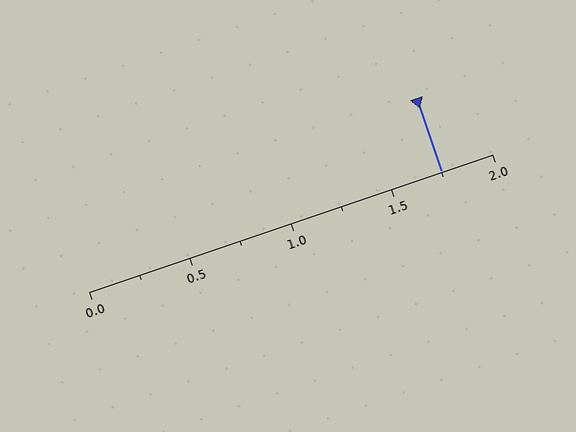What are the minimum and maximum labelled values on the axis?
The axis runs from 0.0 to 2.0.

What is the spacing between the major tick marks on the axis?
The major ticks are spaced 0.5 apart.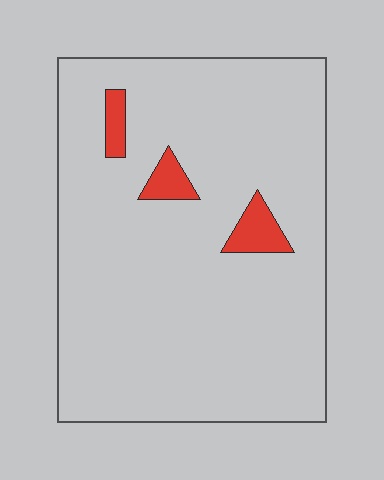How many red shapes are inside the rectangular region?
3.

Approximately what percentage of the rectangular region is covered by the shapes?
Approximately 5%.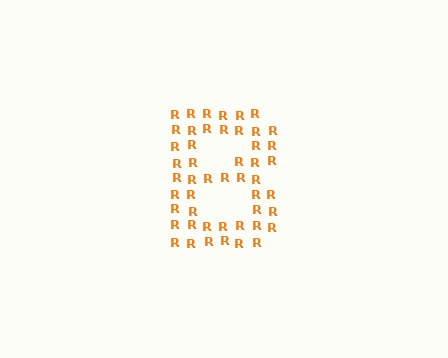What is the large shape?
The large shape is the letter B.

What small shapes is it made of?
It is made of small letter R's.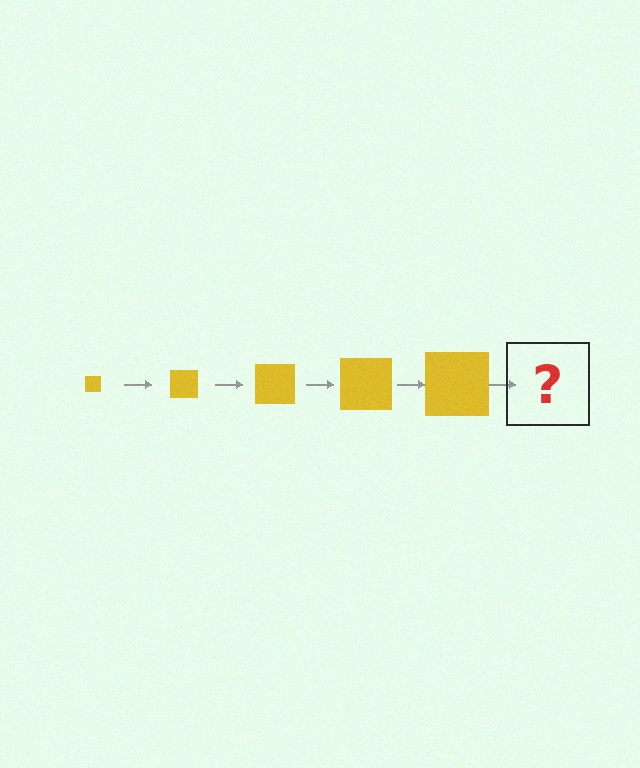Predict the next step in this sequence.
The next step is a yellow square, larger than the previous one.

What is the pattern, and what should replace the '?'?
The pattern is that the square gets progressively larger each step. The '?' should be a yellow square, larger than the previous one.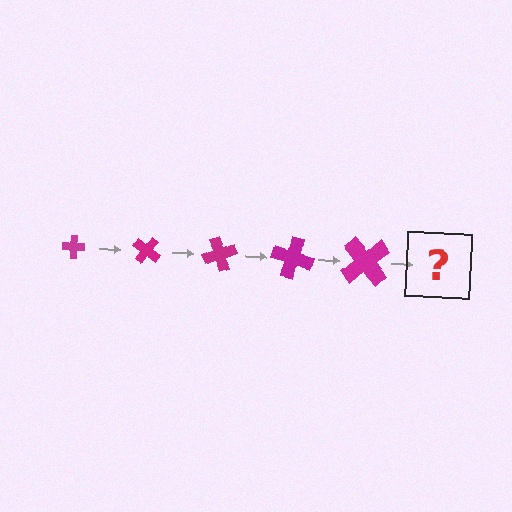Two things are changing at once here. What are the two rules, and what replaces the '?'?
The two rules are that the cross grows larger each step and it rotates 35 degrees each step. The '?' should be a cross, larger than the previous one and rotated 175 degrees from the start.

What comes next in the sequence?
The next element should be a cross, larger than the previous one and rotated 175 degrees from the start.